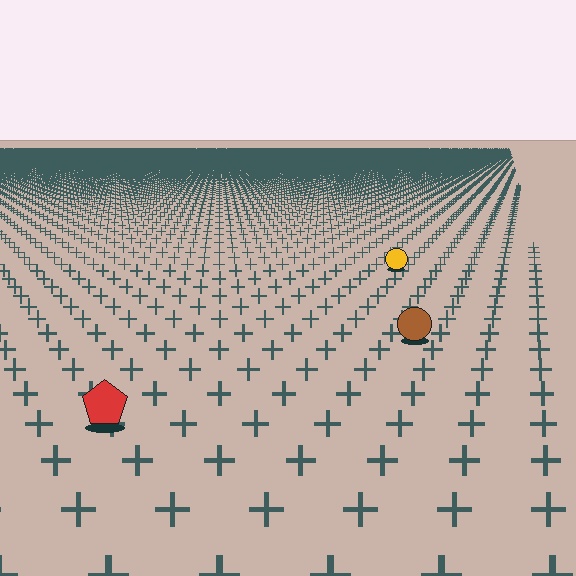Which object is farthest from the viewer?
The yellow circle is farthest from the viewer. It appears smaller and the ground texture around it is denser.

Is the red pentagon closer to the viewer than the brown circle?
Yes. The red pentagon is closer — you can tell from the texture gradient: the ground texture is coarser near it.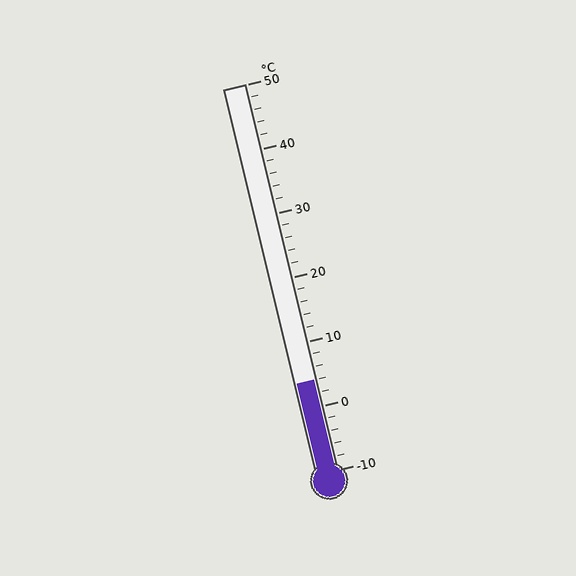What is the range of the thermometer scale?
The thermometer scale ranges from -10°C to 50°C.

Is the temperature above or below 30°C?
The temperature is below 30°C.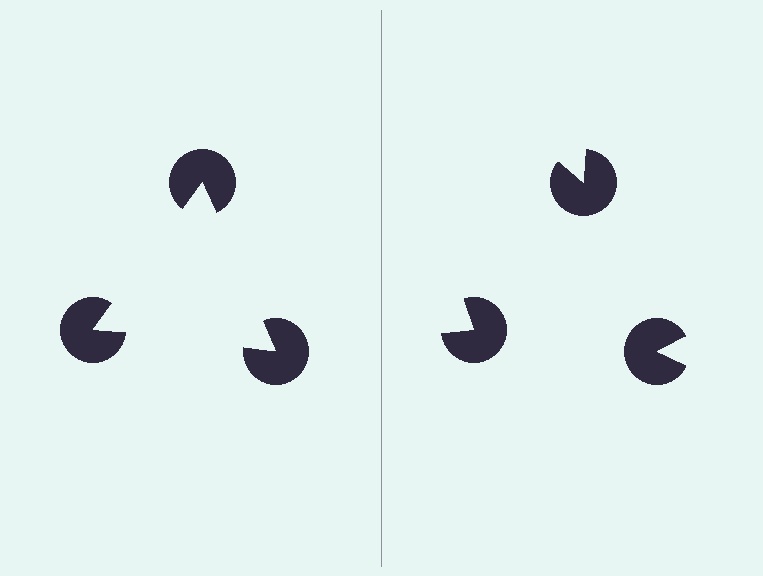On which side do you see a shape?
An illusory triangle appears on the left side. On the right side the wedge cuts are rotated, so no coherent shape forms.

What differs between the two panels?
The pac-man discs are positioned identically on both sides; only the wedge orientations differ. On the left they align to a triangle; on the right they are misaligned.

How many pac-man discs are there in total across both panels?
6 — 3 on each side.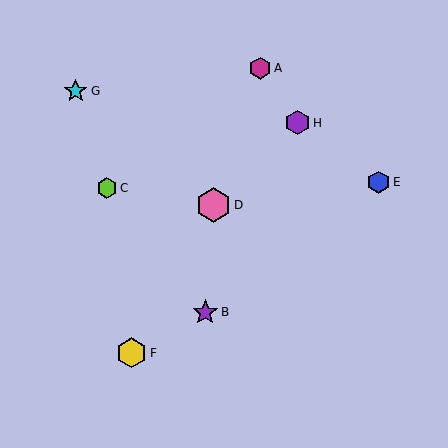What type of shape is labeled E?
Shape E is a blue hexagon.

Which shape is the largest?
The pink hexagon (labeled D) is the largest.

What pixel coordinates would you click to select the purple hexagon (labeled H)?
Click at (297, 123) to select the purple hexagon H.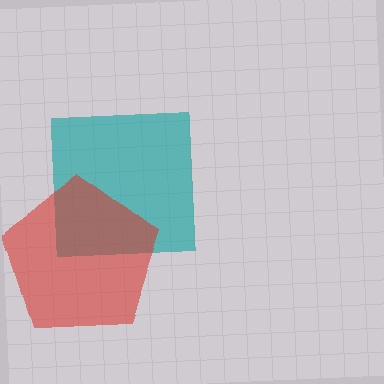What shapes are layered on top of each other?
The layered shapes are: a teal square, a red pentagon.